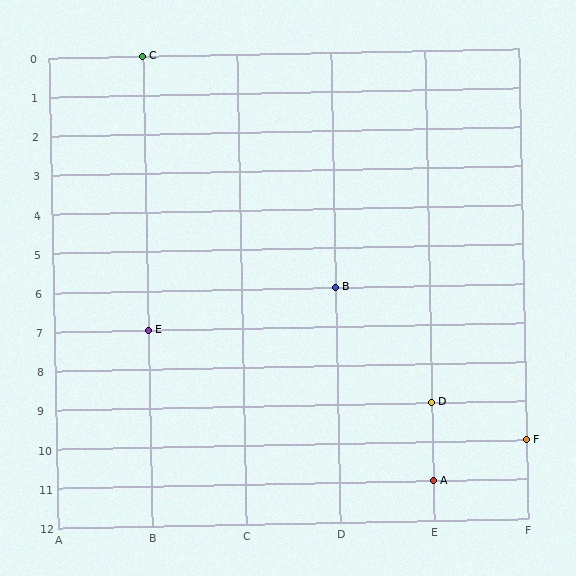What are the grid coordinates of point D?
Point D is at grid coordinates (E, 9).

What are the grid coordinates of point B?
Point B is at grid coordinates (D, 6).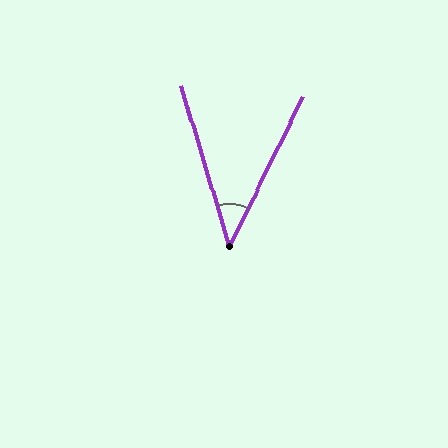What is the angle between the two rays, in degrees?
Approximately 43 degrees.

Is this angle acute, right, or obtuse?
It is acute.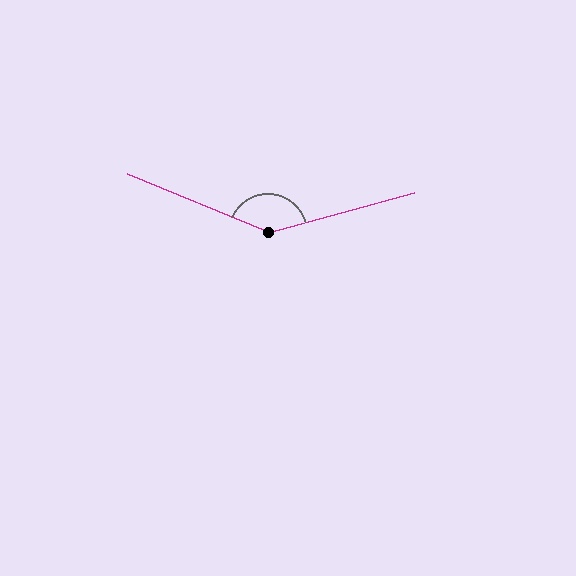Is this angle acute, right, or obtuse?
It is obtuse.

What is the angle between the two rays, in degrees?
Approximately 142 degrees.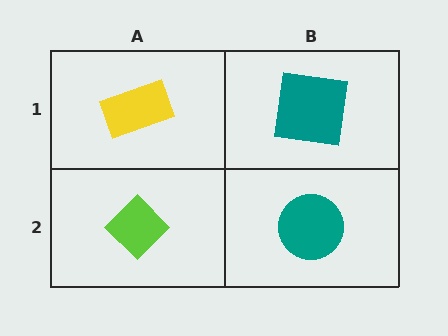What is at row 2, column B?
A teal circle.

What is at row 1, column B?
A teal square.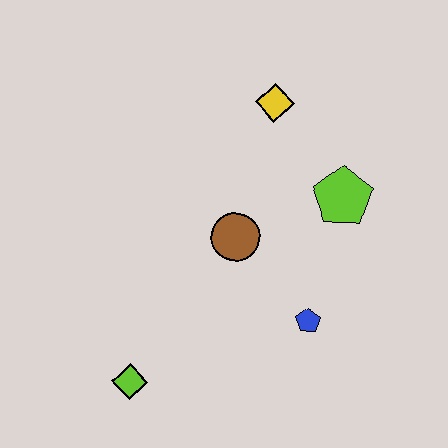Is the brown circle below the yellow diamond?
Yes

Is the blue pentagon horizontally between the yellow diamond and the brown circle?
No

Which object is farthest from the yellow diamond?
The lime diamond is farthest from the yellow diamond.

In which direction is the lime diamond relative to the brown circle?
The lime diamond is below the brown circle.